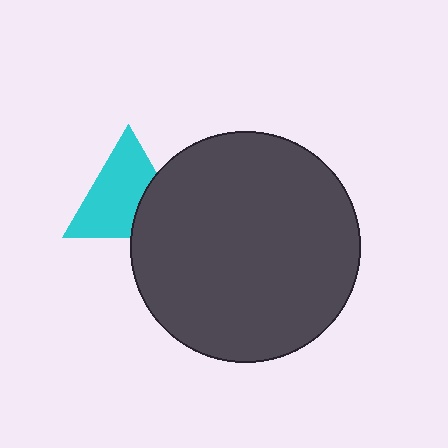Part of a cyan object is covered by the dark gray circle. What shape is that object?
It is a triangle.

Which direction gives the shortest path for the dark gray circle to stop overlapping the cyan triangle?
Moving right gives the shortest separation.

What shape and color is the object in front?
The object in front is a dark gray circle.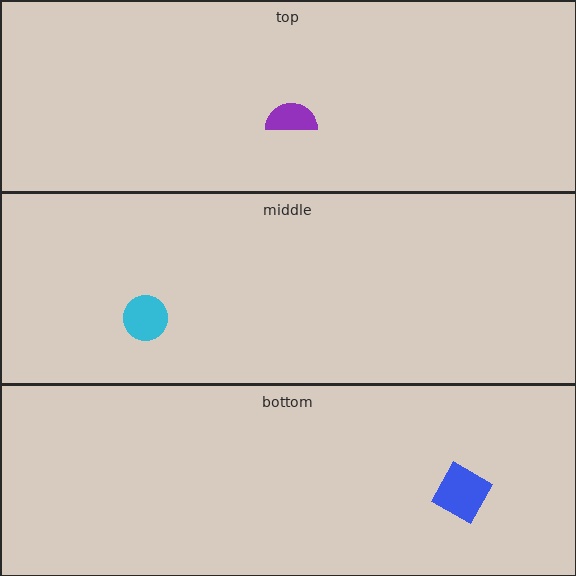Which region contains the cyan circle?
The middle region.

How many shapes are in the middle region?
1.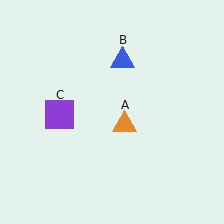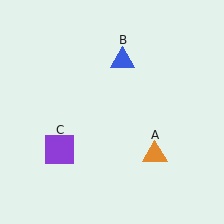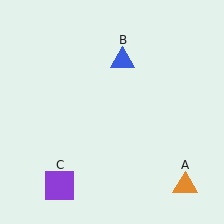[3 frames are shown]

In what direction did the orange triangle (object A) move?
The orange triangle (object A) moved down and to the right.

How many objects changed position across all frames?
2 objects changed position: orange triangle (object A), purple square (object C).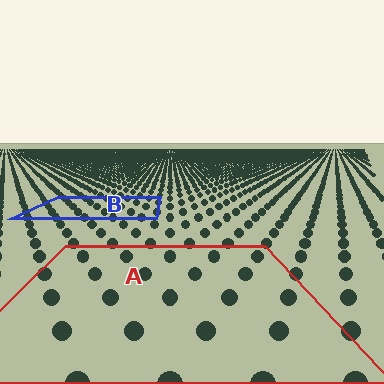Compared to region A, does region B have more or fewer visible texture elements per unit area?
Region B has more texture elements per unit area — they are packed more densely because it is farther away.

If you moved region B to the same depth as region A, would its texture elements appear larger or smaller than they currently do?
They would appear larger. At a closer depth, the same texture elements are projected at a bigger on-screen size.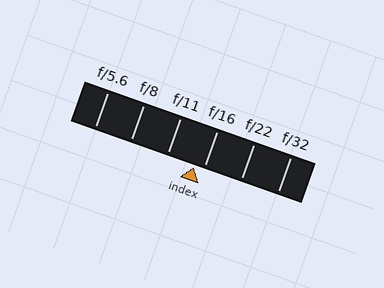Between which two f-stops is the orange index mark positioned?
The index mark is between f/11 and f/16.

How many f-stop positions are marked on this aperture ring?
There are 6 f-stop positions marked.